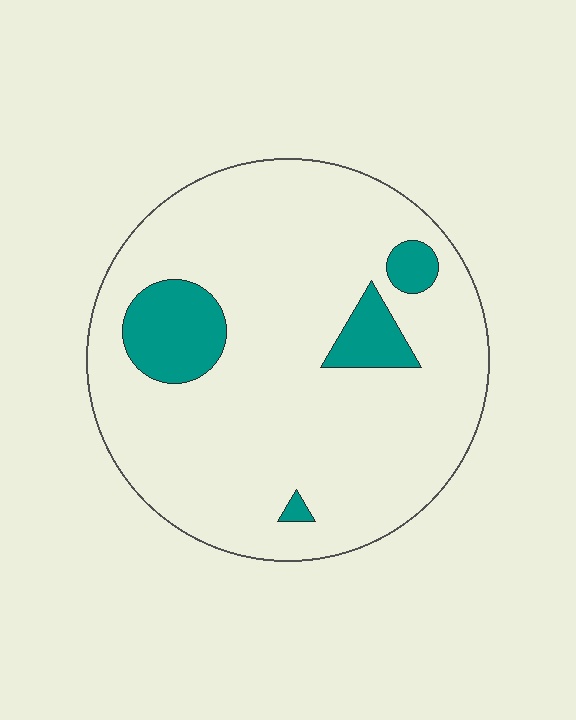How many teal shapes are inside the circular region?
4.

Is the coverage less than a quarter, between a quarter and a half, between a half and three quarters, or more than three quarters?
Less than a quarter.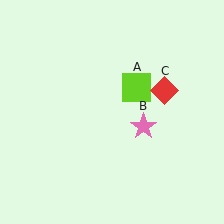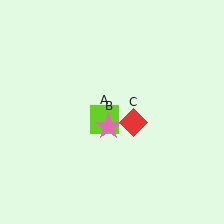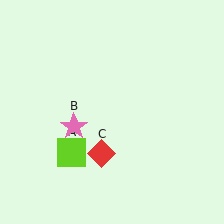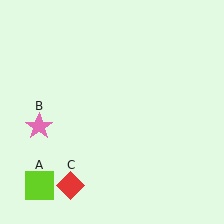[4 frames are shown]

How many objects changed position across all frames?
3 objects changed position: lime square (object A), pink star (object B), red diamond (object C).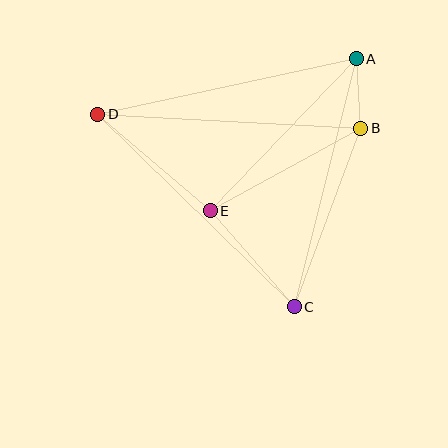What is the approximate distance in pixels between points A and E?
The distance between A and E is approximately 211 pixels.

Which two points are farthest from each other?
Points C and D are farthest from each other.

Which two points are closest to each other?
Points A and B are closest to each other.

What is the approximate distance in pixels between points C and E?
The distance between C and E is approximately 128 pixels.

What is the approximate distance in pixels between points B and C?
The distance between B and C is approximately 190 pixels.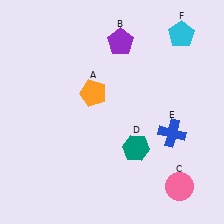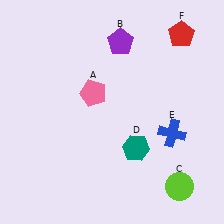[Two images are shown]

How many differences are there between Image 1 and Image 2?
There are 3 differences between the two images.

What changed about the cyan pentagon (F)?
In Image 1, F is cyan. In Image 2, it changed to red.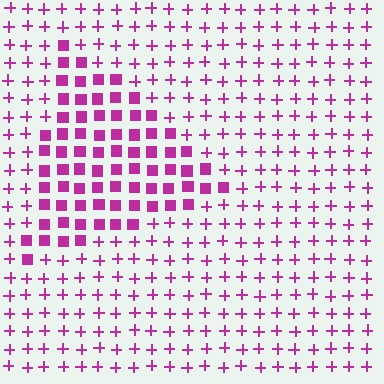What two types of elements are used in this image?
The image uses squares inside the triangle region and plus signs outside it.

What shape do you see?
I see a triangle.